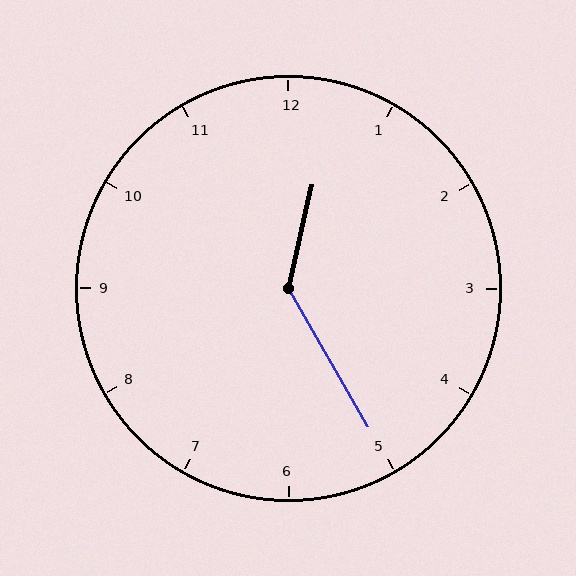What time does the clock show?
12:25.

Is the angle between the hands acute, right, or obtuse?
It is obtuse.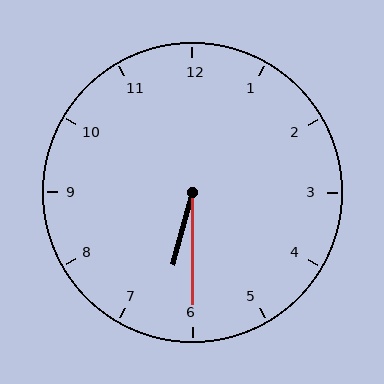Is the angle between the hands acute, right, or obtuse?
It is acute.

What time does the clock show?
6:30.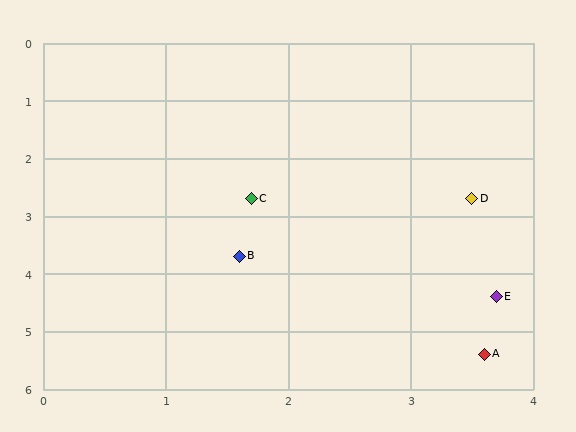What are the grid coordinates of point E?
Point E is at approximately (3.7, 4.4).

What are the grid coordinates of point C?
Point C is at approximately (1.7, 2.7).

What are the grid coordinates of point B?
Point B is at approximately (1.6, 3.7).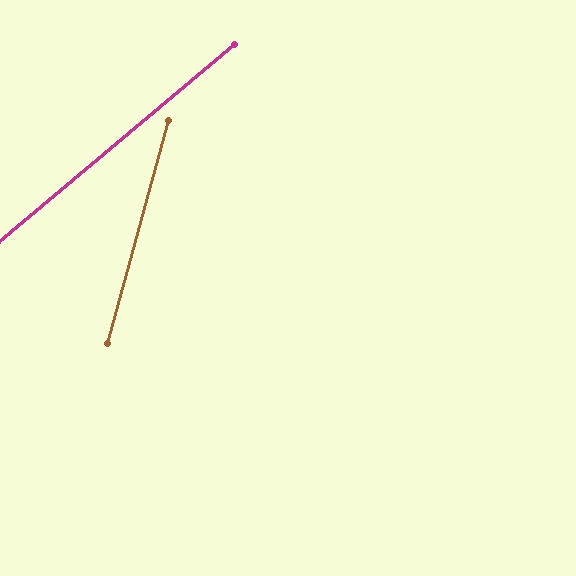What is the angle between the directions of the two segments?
Approximately 35 degrees.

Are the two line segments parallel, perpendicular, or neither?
Neither parallel nor perpendicular — they differ by about 35°.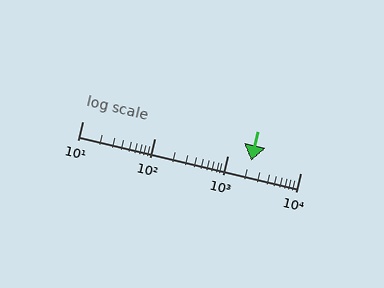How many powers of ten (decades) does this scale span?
The scale spans 3 decades, from 10 to 10000.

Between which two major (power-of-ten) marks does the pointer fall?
The pointer is between 1000 and 10000.